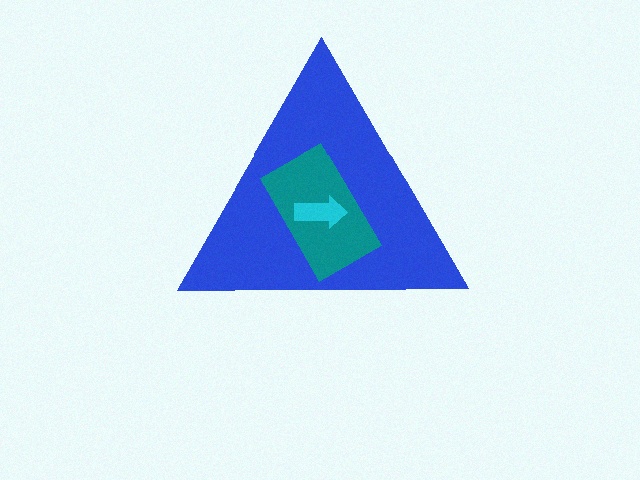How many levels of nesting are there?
3.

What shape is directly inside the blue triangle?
The teal rectangle.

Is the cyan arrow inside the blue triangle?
Yes.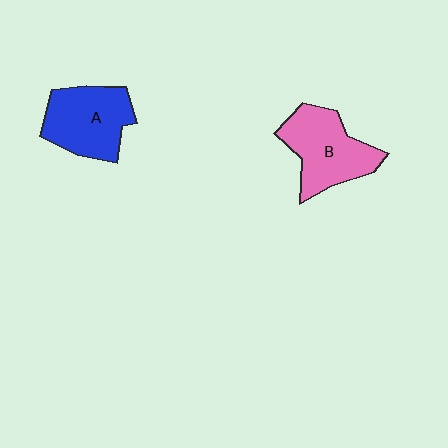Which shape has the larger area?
Shape B (pink).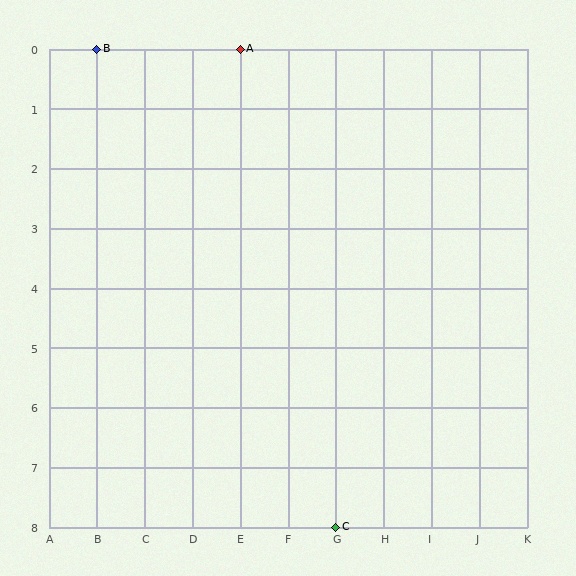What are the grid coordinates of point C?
Point C is at grid coordinates (G, 8).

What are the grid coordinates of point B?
Point B is at grid coordinates (B, 0).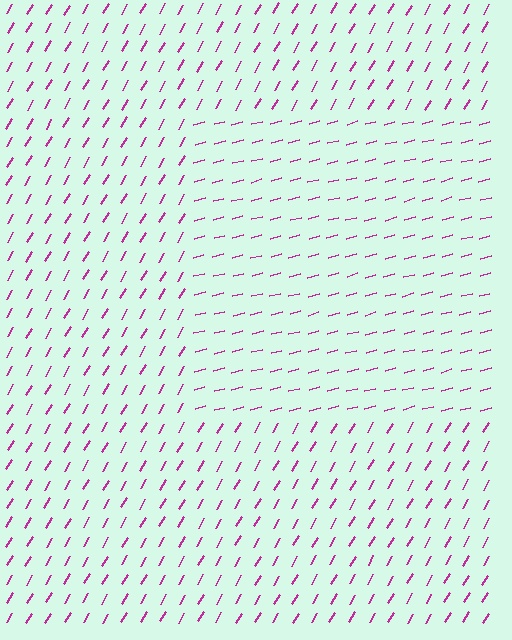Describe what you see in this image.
The image is filled with small magenta line segments. A rectangle region in the image has lines oriented differently from the surrounding lines, creating a visible texture boundary.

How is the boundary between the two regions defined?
The boundary is defined purely by a change in line orientation (approximately 45 degrees difference). All lines are the same color and thickness.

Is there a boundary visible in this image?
Yes, there is a texture boundary formed by a change in line orientation.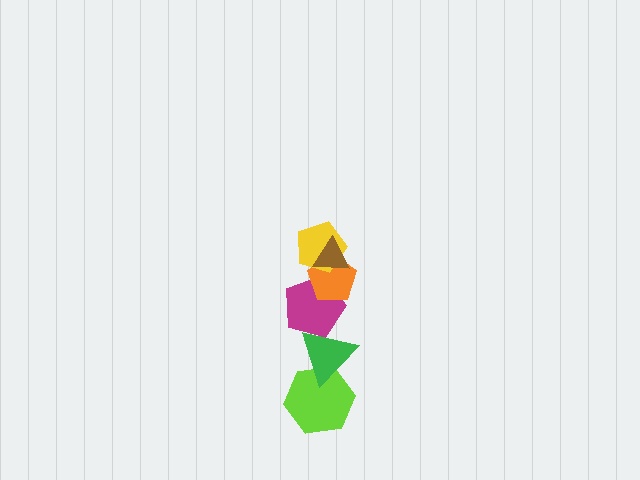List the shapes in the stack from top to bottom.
From top to bottom: the brown triangle, the yellow pentagon, the orange pentagon, the magenta pentagon, the green triangle, the lime hexagon.